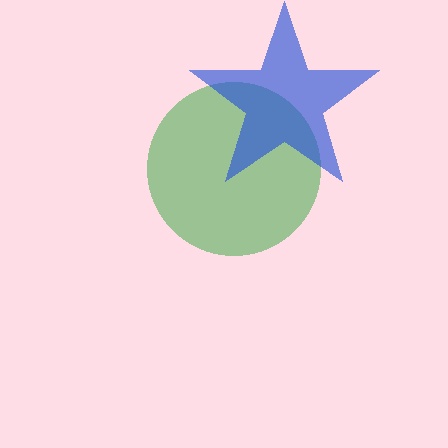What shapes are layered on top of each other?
The layered shapes are: a green circle, a blue star.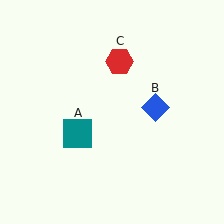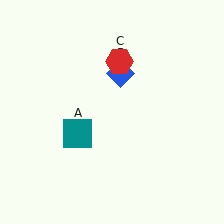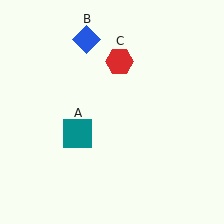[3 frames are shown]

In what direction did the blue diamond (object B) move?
The blue diamond (object B) moved up and to the left.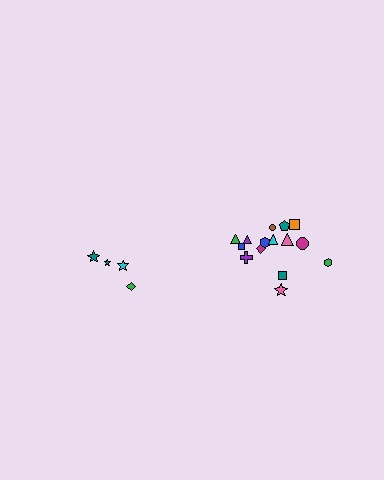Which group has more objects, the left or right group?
The right group.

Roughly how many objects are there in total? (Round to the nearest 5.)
Roughly 20 objects in total.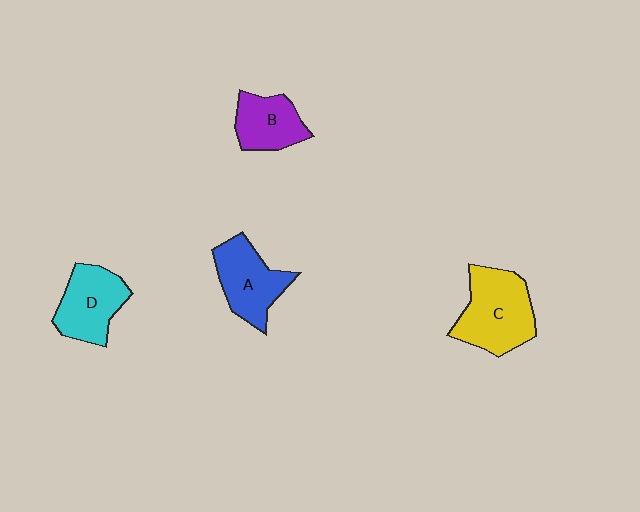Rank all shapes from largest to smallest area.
From largest to smallest: C (yellow), A (blue), D (cyan), B (purple).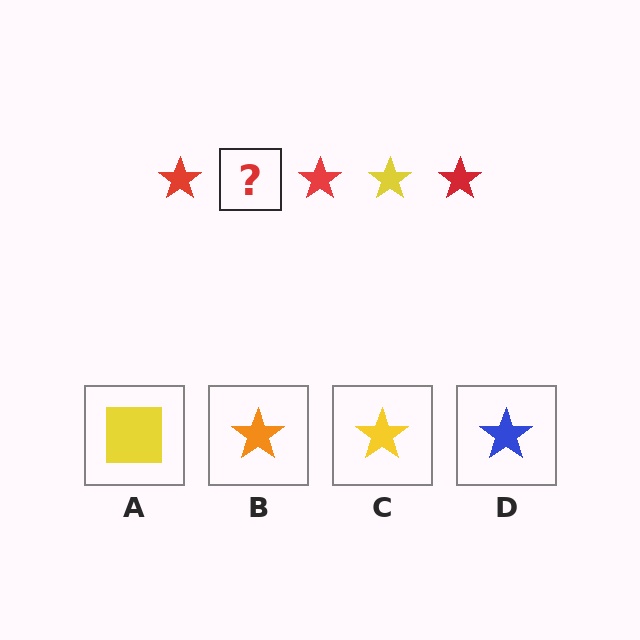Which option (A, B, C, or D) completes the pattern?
C.